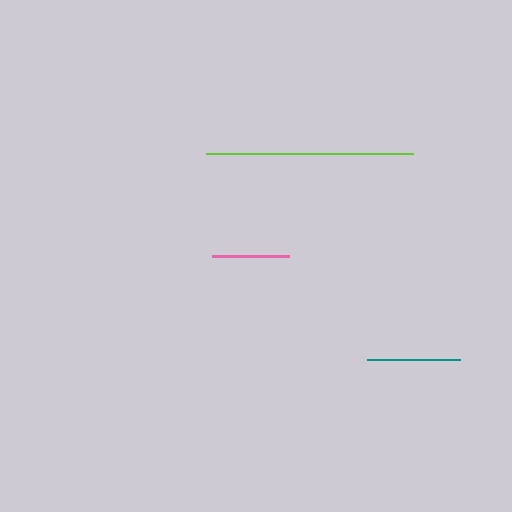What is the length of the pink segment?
The pink segment is approximately 77 pixels long.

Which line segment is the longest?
The lime line is the longest at approximately 207 pixels.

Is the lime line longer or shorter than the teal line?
The lime line is longer than the teal line.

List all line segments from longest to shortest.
From longest to shortest: lime, teal, pink.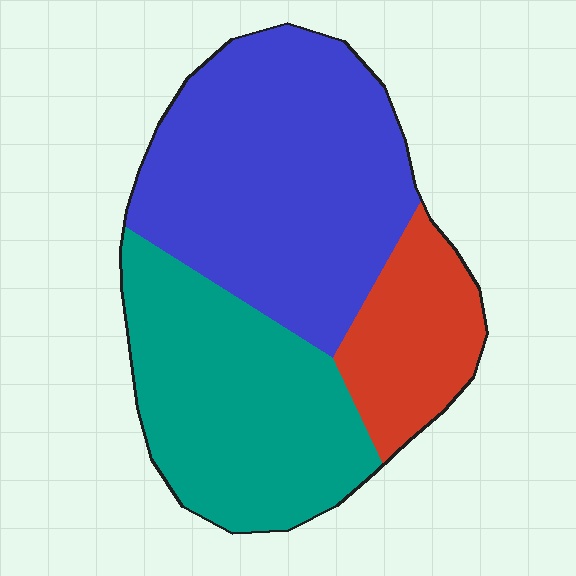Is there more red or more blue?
Blue.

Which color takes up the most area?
Blue, at roughly 45%.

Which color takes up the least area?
Red, at roughly 15%.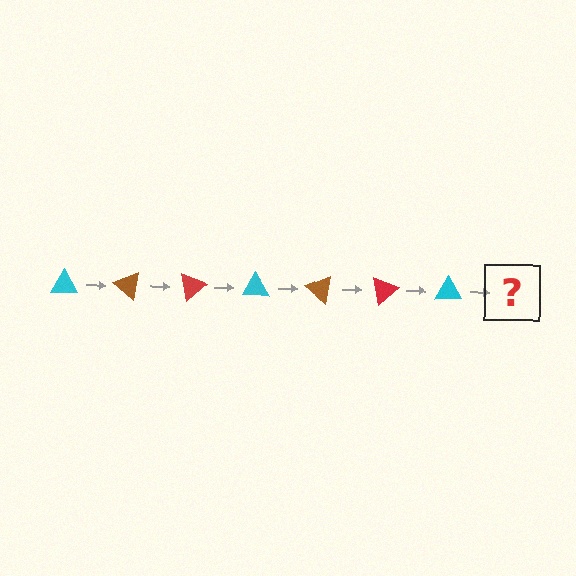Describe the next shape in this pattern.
It should be a brown triangle, rotated 280 degrees from the start.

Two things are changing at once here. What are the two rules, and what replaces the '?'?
The two rules are that it rotates 40 degrees each step and the color cycles through cyan, brown, and red. The '?' should be a brown triangle, rotated 280 degrees from the start.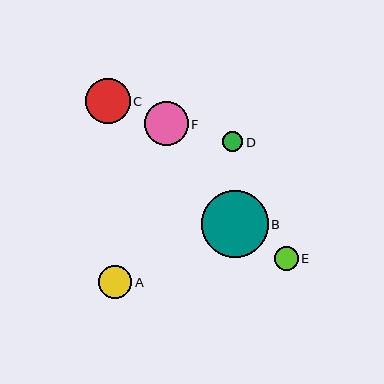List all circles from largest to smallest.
From largest to smallest: B, C, F, A, E, D.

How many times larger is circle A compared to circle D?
Circle A is approximately 1.6 times the size of circle D.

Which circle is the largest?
Circle B is the largest with a size of approximately 67 pixels.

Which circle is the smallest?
Circle D is the smallest with a size of approximately 21 pixels.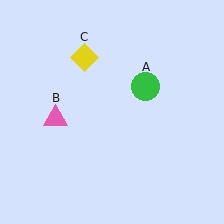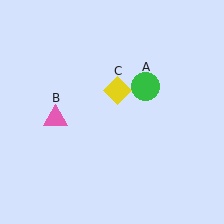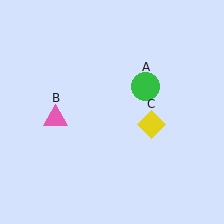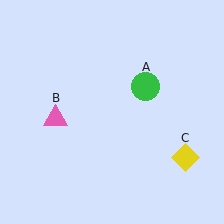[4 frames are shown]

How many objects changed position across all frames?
1 object changed position: yellow diamond (object C).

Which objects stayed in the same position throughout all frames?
Green circle (object A) and pink triangle (object B) remained stationary.